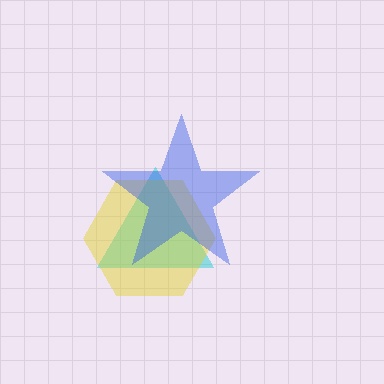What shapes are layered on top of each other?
The layered shapes are: a cyan triangle, a yellow hexagon, a blue star.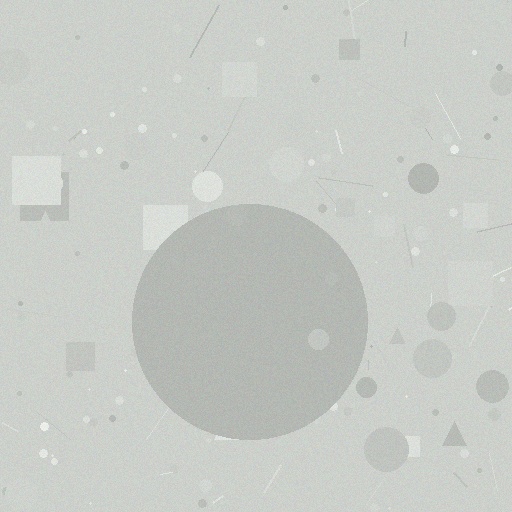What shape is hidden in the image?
A circle is hidden in the image.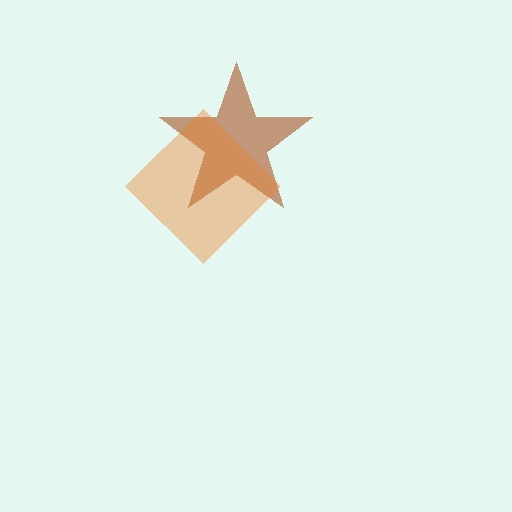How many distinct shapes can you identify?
There are 2 distinct shapes: a brown star, an orange diamond.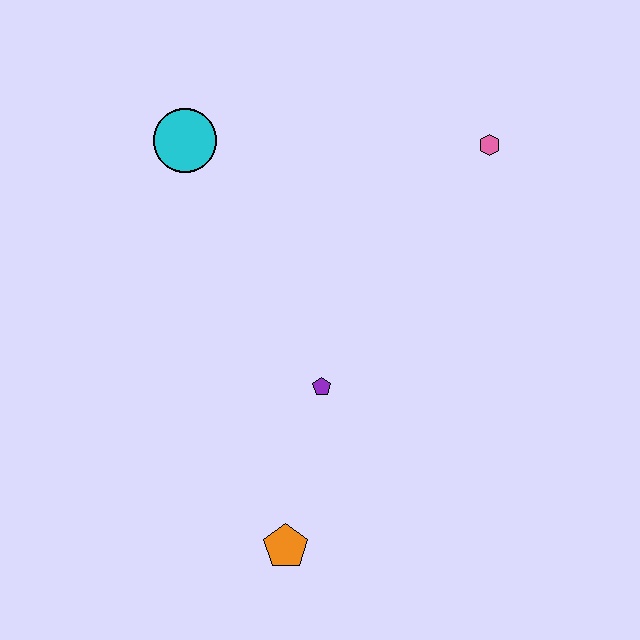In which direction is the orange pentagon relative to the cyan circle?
The orange pentagon is below the cyan circle.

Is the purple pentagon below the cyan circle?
Yes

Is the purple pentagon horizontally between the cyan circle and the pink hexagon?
Yes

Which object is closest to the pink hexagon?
The purple pentagon is closest to the pink hexagon.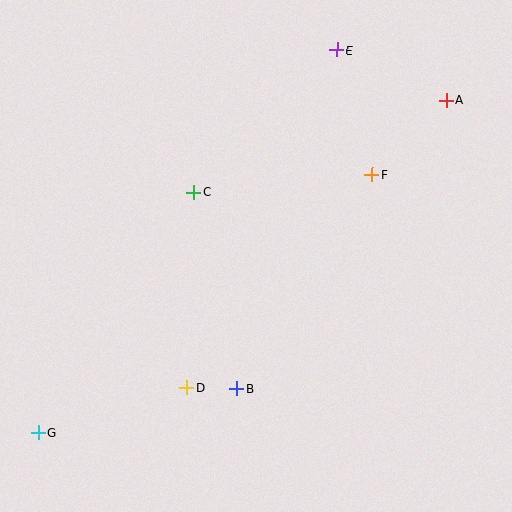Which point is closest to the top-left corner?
Point C is closest to the top-left corner.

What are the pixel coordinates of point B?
Point B is at (237, 389).